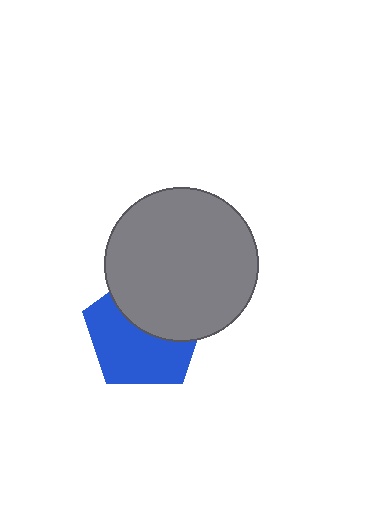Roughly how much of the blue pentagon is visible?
About half of it is visible (roughly 56%).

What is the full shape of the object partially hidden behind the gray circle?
The partially hidden object is a blue pentagon.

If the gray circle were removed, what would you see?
You would see the complete blue pentagon.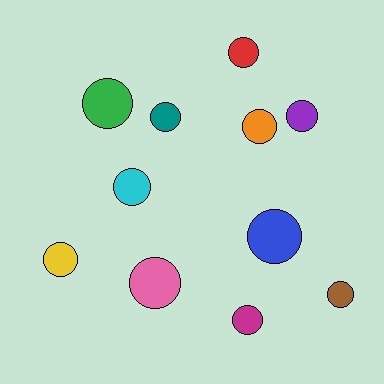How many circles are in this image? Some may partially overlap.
There are 11 circles.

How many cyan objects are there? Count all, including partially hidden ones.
There is 1 cyan object.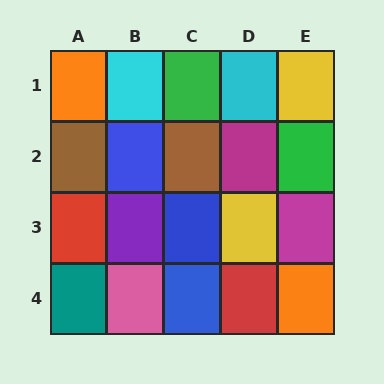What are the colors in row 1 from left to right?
Orange, cyan, green, cyan, yellow.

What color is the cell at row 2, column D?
Magenta.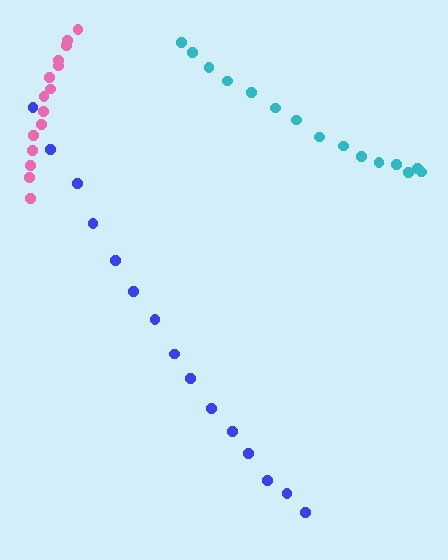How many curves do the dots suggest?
There are 3 distinct paths.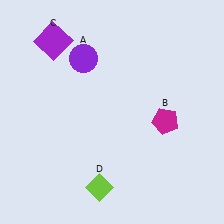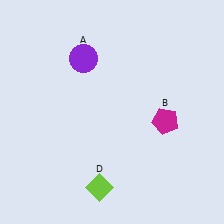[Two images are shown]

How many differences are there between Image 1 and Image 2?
There is 1 difference between the two images.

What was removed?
The purple square (C) was removed in Image 2.